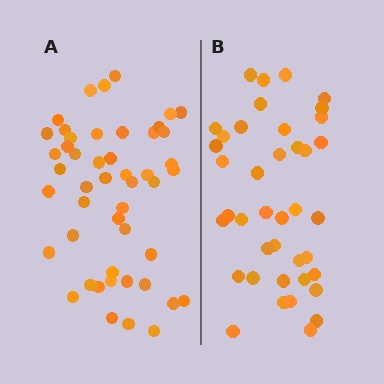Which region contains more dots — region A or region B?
Region A (the left region) has more dots.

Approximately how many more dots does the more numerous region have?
Region A has roughly 8 or so more dots than region B.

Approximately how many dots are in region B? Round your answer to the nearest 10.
About 40 dots.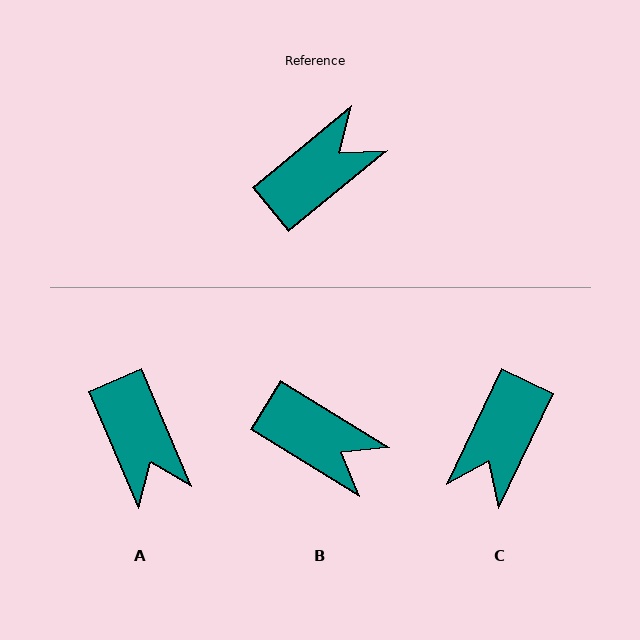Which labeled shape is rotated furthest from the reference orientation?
C, about 155 degrees away.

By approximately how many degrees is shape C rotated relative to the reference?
Approximately 155 degrees clockwise.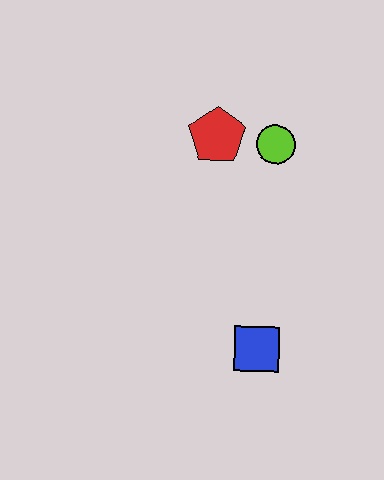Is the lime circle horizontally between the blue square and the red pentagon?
No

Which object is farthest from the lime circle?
The blue square is farthest from the lime circle.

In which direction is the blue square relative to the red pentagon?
The blue square is below the red pentagon.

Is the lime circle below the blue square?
No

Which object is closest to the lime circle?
The red pentagon is closest to the lime circle.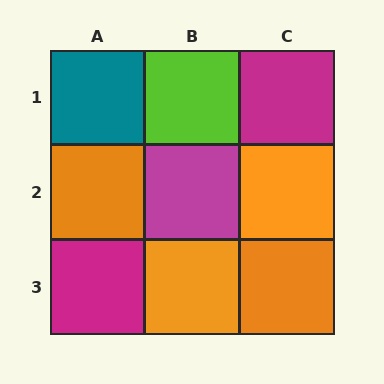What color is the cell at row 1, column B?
Lime.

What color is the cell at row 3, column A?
Magenta.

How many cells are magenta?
3 cells are magenta.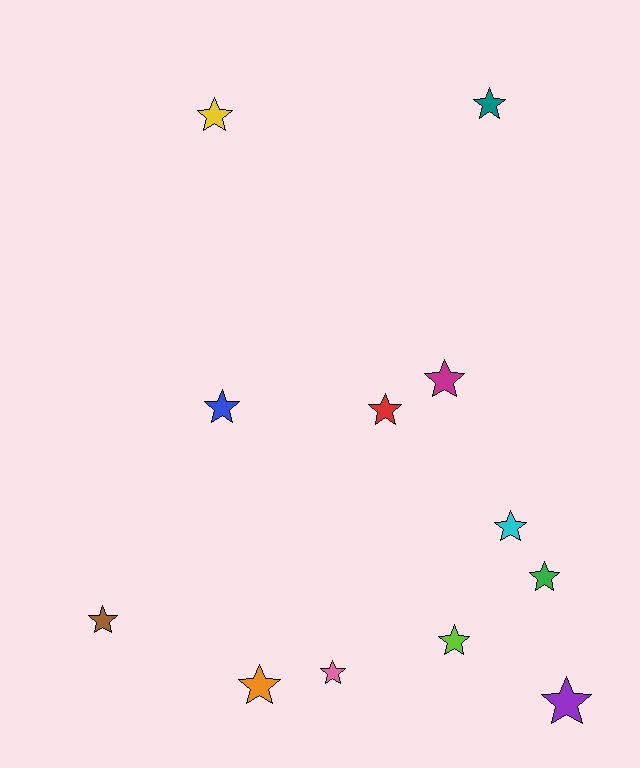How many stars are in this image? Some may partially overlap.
There are 12 stars.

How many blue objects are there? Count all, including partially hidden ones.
There is 1 blue object.